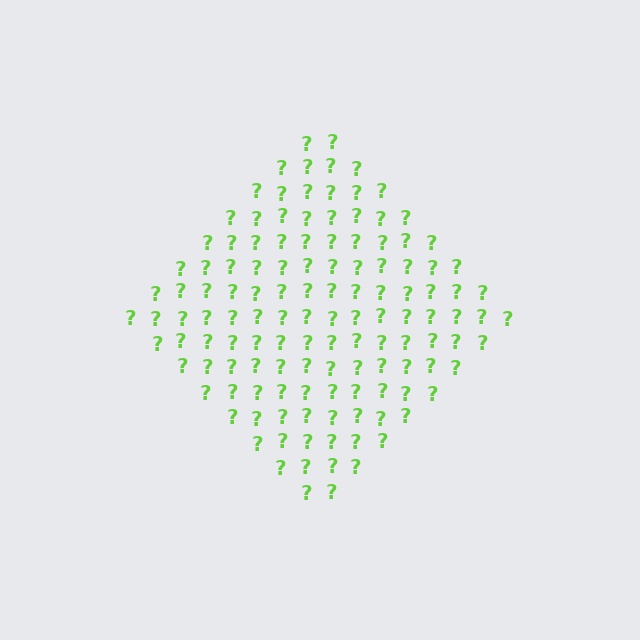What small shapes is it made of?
It is made of small question marks.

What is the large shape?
The large shape is a diamond.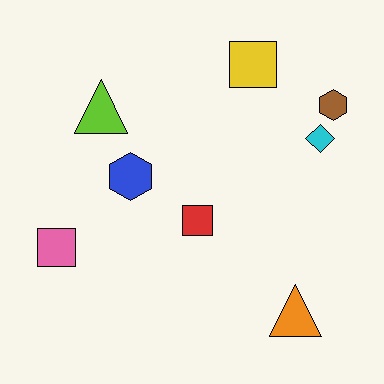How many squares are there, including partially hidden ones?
There are 3 squares.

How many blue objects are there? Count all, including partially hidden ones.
There is 1 blue object.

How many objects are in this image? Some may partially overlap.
There are 8 objects.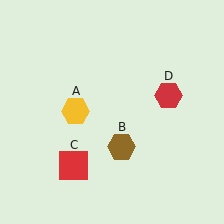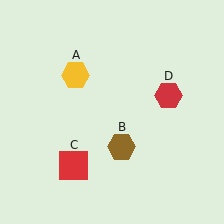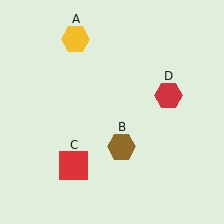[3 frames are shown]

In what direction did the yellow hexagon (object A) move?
The yellow hexagon (object A) moved up.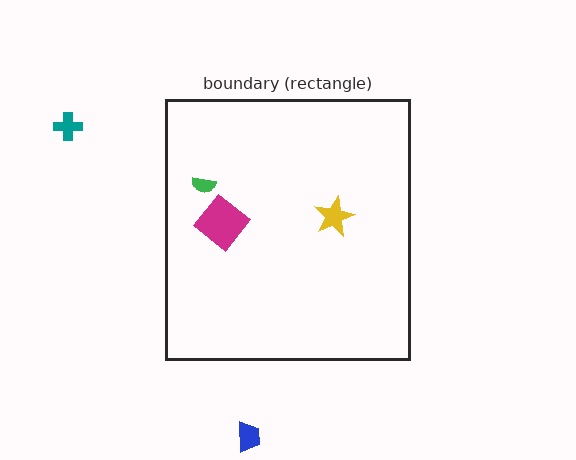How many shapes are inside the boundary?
3 inside, 2 outside.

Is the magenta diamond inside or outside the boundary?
Inside.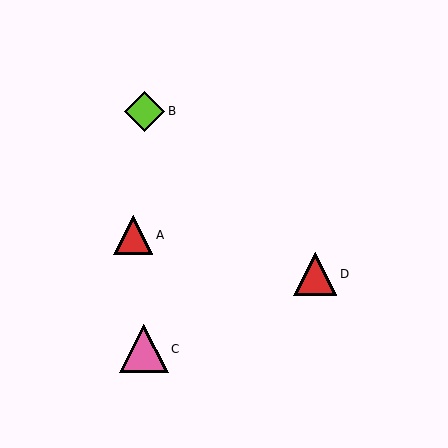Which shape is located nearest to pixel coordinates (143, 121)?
The lime diamond (labeled B) at (145, 111) is nearest to that location.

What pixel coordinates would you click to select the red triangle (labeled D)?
Click at (315, 274) to select the red triangle D.